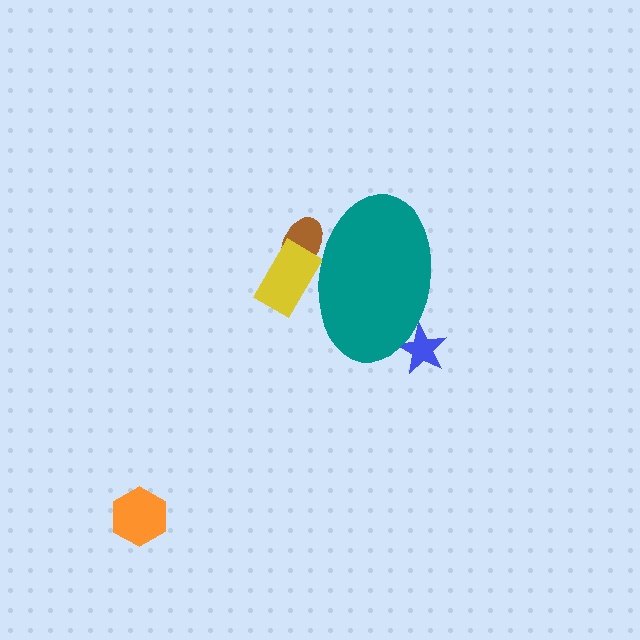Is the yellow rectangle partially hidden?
Yes, the yellow rectangle is partially hidden behind the teal ellipse.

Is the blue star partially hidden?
Yes, the blue star is partially hidden behind the teal ellipse.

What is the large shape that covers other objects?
A teal ellipse.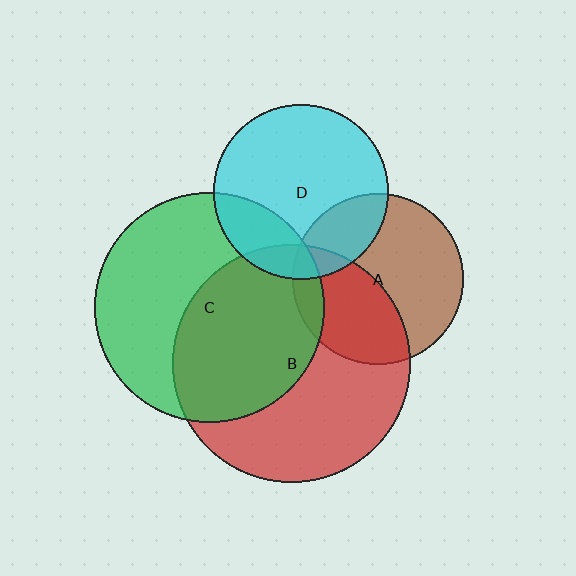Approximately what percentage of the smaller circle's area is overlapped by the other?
Approximately 20%.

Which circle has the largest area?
Circle B (red).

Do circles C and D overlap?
Yes.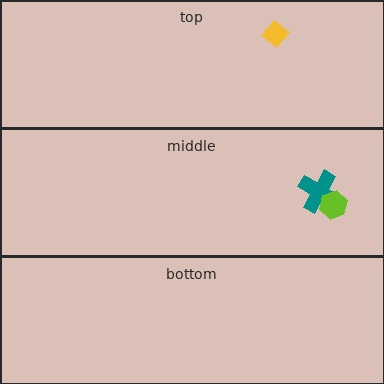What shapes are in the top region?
The yellow diamond.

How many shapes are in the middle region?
2.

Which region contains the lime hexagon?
The middle region.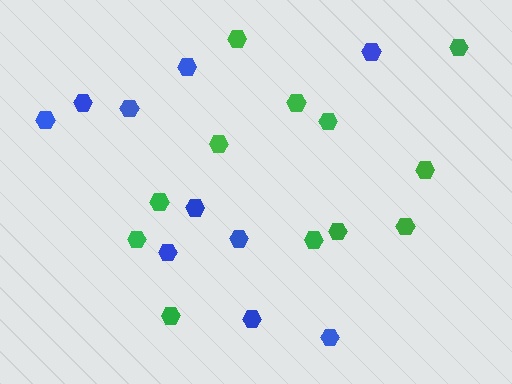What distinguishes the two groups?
There are 2 groups: one group of blue hexagons (10) and one group of green hexagons (12).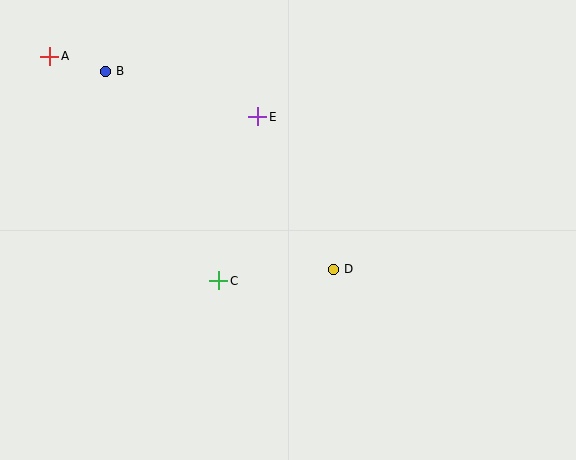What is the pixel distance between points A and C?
The distance between A and C is 281 pixels.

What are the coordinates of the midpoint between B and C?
The midpoint between B and C is at (162, 176).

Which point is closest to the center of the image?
Point D at (333, 269) is closest to the center.